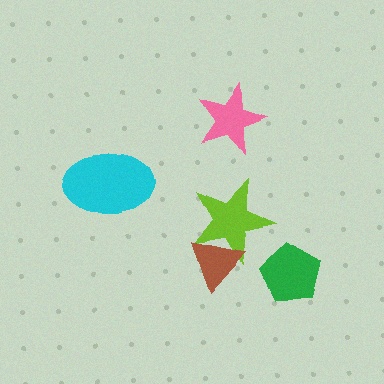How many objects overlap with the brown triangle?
1 object overlaps with the brown triangle.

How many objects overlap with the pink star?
0 objects overlap with the pink star.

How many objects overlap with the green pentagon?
0 objects overlap with the green pentagon.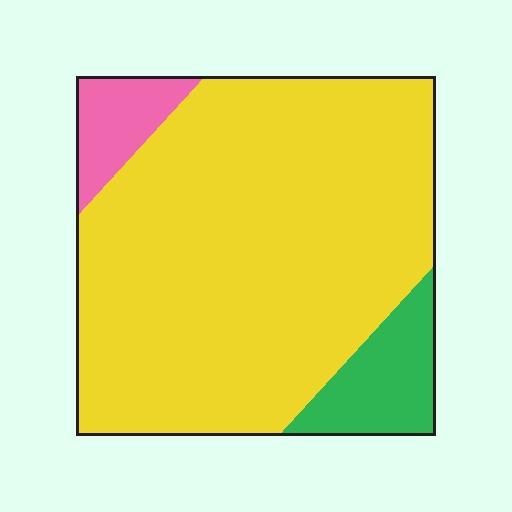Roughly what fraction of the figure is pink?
Pink takes up less than a quarter of the figure.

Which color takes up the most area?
Yellow, at roughly 80%.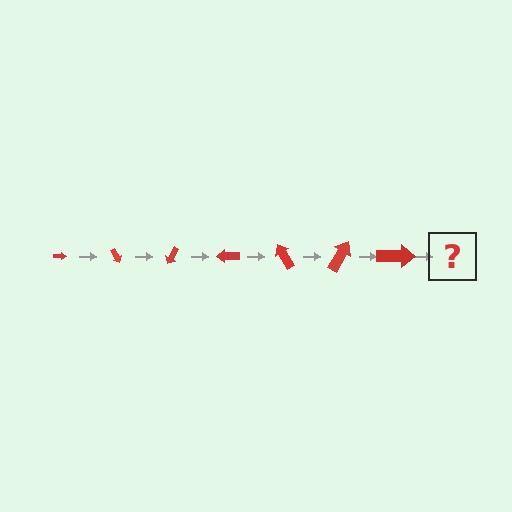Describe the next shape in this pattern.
It should be an arrow, larger than the previous one and rotated 420 degrees from the start.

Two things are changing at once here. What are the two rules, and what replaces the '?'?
The two rules are that the arrow grows larger each step and it rotates 60 degrees each step. The '?' should be an arrow, larger than the previous one and rotated 420 degrees from the start.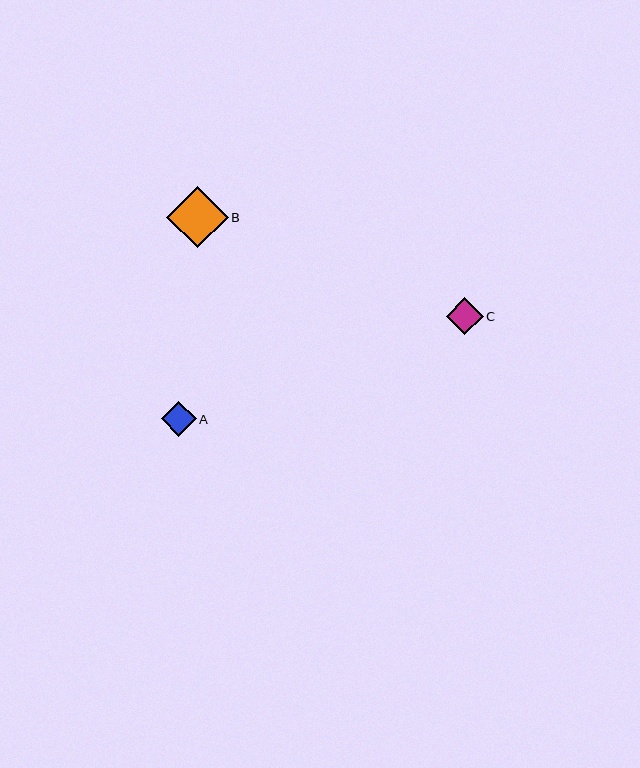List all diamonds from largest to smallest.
From largest to smallest: B, C, A.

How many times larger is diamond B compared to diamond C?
Diamond B is approximately 1.7 times the size of diamond C.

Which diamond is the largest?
Diamond B is the largest with a size of approximately 61 pixels.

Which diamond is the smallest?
Diamond A is the smallest with a size of approximately 35 pixels.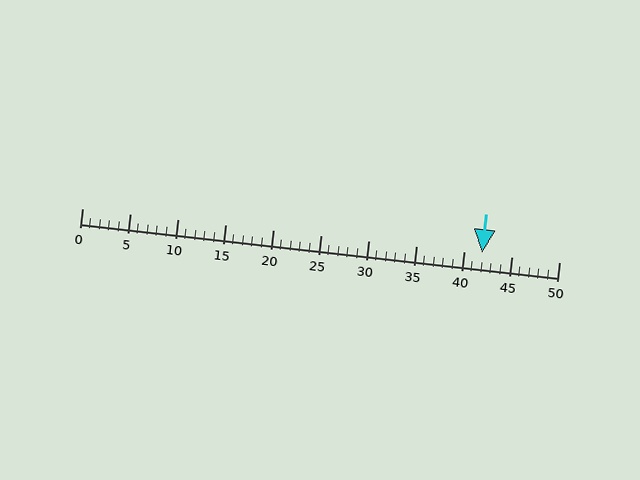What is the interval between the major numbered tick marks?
The major tick marks are spaced 5 units apart.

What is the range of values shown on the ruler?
The ruler shows values from 0 to 50.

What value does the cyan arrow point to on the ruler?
The cyan arrow points to approximately 42.